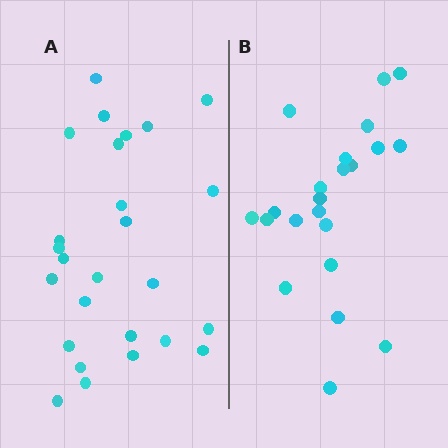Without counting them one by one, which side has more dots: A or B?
Region A (the left region) has more dots.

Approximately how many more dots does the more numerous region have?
Region A has about 4 more dots than region B.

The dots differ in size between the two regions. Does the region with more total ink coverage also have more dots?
No. Region B has more total ink coverage because its dots are larger, but region A actually contains more individual dots. Total area can be misleading — the number of items is what matters here.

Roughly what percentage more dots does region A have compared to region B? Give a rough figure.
About 20% more.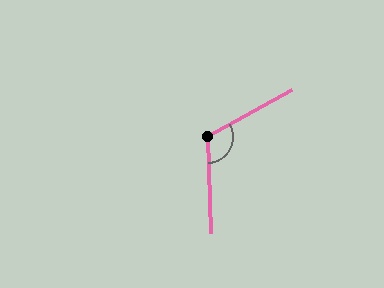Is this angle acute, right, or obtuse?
It is obtuse.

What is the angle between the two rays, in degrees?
Approximately 117 degrees.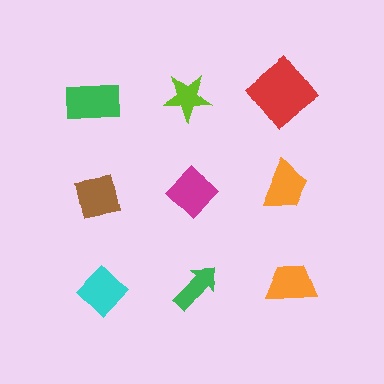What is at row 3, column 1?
A cyan diamond.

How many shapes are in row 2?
3 shapes.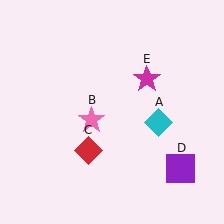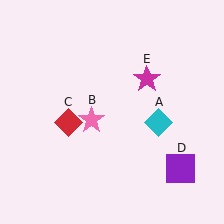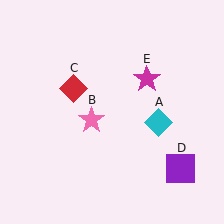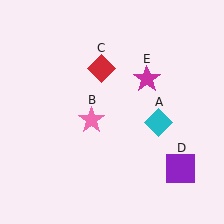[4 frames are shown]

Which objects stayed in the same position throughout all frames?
Cyan diamond (object A) and pink star (object B) and purple square (object D) and magenta star (object E) remained stationary.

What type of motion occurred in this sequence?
The red diamond (object C) rotated clockwise around the center of the scene.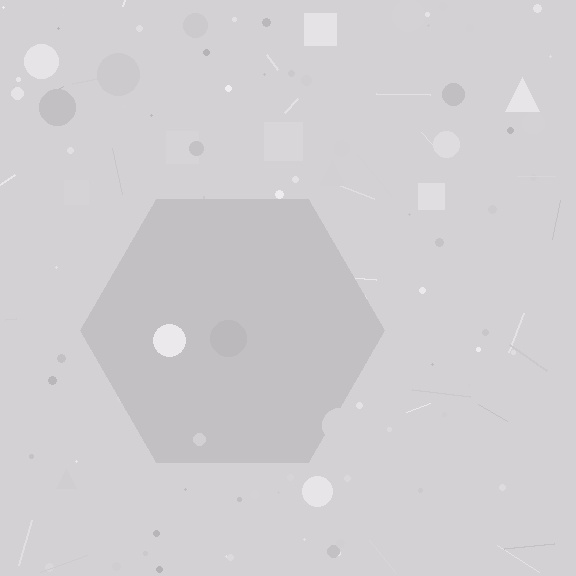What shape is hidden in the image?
A hexagon is hidden in the image.